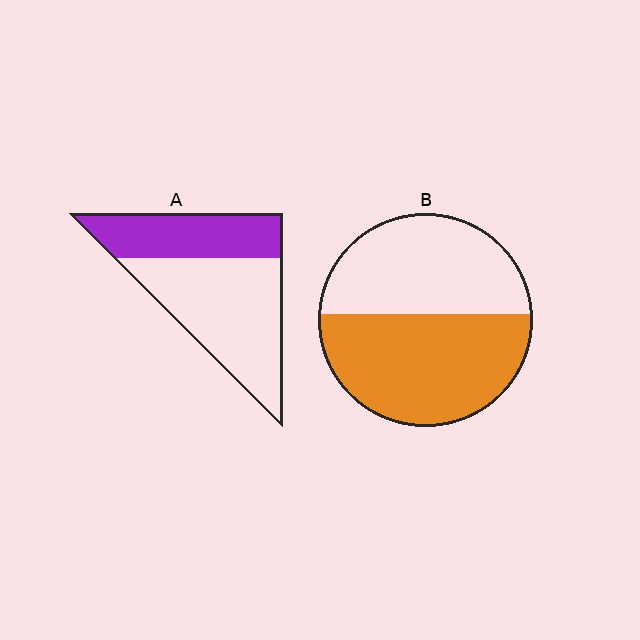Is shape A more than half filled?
No.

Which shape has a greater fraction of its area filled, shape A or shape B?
Shape B.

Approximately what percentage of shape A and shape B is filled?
A is approximately 40% and B is approximately 55%.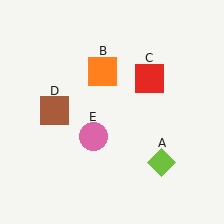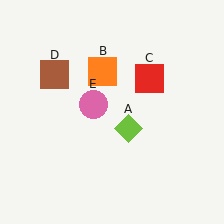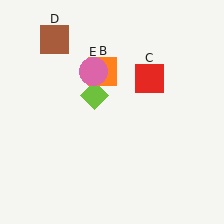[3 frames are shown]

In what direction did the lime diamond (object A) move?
The lime diamond (object A) moved up and to the left.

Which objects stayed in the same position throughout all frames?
Orange square (object B) and red square (object C) remained stationary.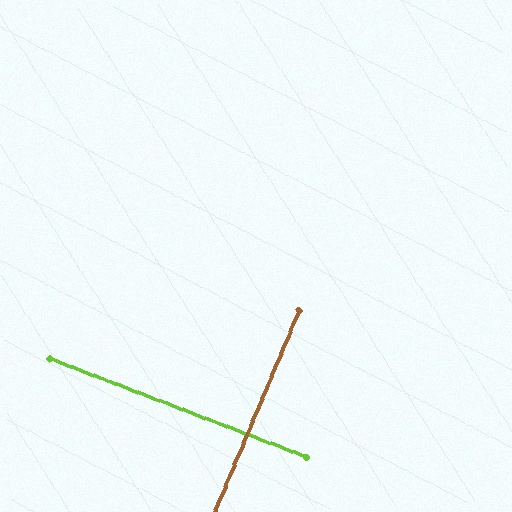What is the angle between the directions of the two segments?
Approximately 88 degrees.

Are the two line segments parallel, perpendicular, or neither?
Perpendicular — they meet at approximately 88°.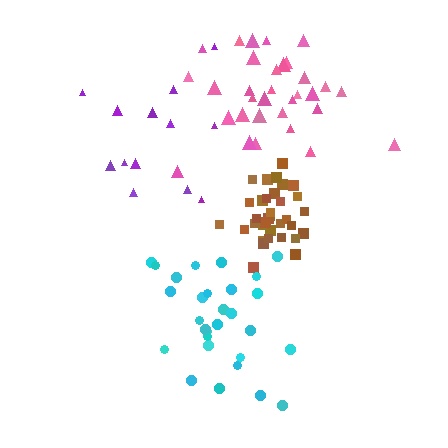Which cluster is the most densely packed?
Brown.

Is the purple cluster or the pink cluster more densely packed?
Pink.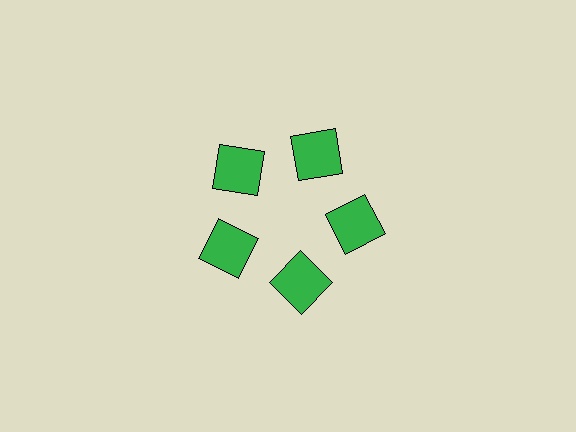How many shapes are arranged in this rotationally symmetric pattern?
There are 5 shapes, arranged in 5 groups of 1.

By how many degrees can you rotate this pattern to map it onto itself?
The pattern maps onto itself every 72 degrees of rotation.